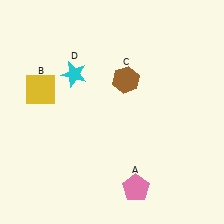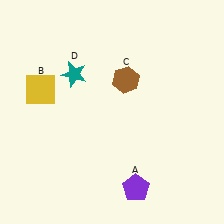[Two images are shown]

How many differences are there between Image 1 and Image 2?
There are 2 differences between the two images.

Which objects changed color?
A changed from pink to purple. D changed from cyan to teal.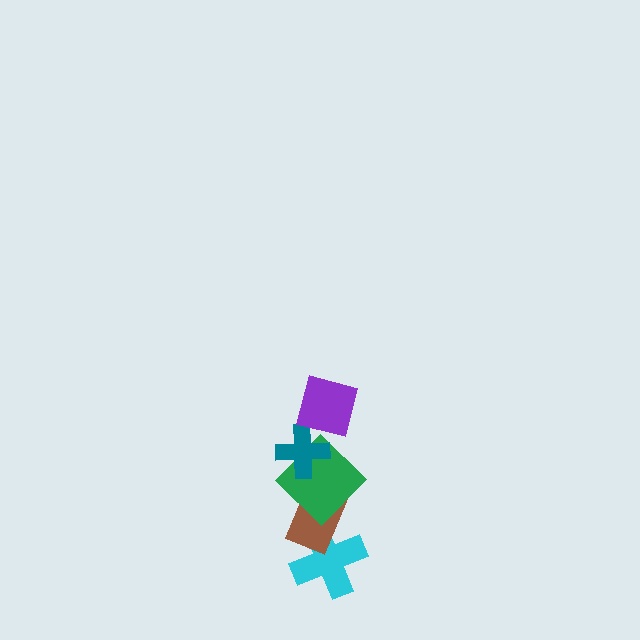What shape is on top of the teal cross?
The purple square is on top of the teal cross.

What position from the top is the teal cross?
The teal cross is 2nd from the top.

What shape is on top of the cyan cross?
The brown rectangle is on top of the cyan cross.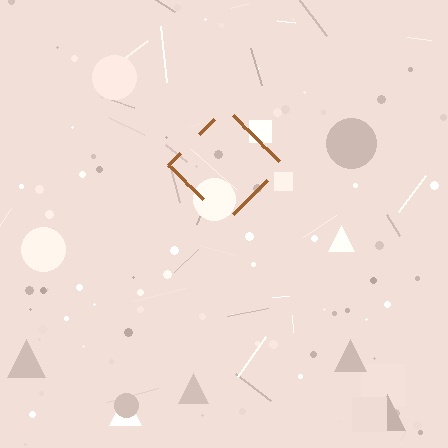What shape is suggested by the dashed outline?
The dashed outline suggests a diamond.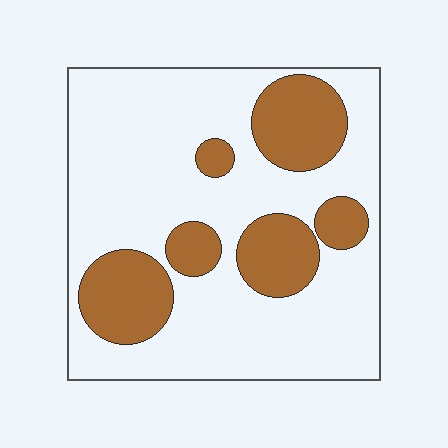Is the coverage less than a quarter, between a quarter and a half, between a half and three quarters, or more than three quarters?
Between a quarter and a half.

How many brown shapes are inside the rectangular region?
6.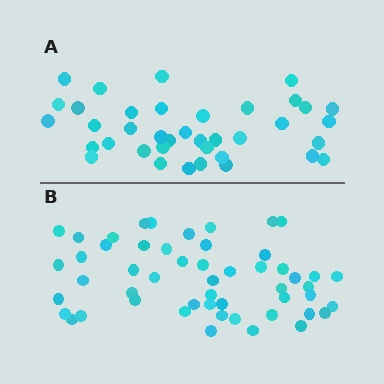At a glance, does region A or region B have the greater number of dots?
Region B (the bottom region) has more dots.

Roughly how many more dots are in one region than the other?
Region B has approximately 15 more dots than region A.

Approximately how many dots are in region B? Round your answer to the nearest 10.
About 50 dots. (The exact count is 52, which rounds to 50.)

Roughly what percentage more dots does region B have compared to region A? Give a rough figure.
About 35% more.